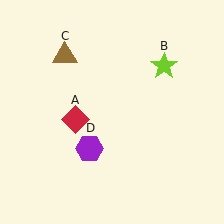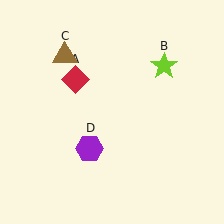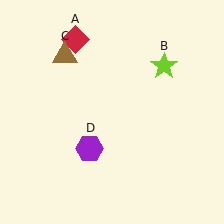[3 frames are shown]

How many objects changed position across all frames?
1 object changed position: red diamond (object A).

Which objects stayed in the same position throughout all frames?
Lime star (object B) and brown triangle (object C) and purple hexagon (object D) remained stationary.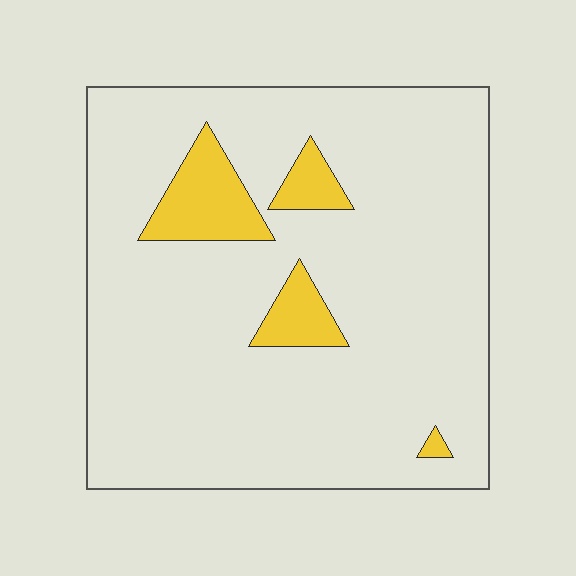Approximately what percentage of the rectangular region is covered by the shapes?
Approximately 10%.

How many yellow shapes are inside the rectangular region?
4.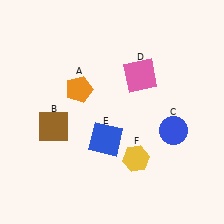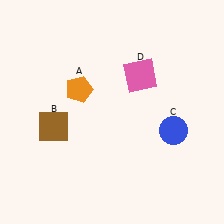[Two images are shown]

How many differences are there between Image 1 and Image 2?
There are 2 differences between the two images.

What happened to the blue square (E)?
The blue square (E) was removed in Image 2. It was in the bottom-left area of Image 1.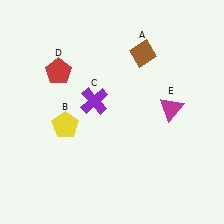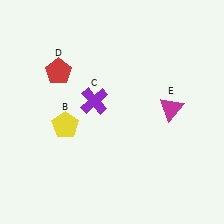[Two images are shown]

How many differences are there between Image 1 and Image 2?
There is 1 difference between the two images.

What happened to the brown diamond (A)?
The brown diamond (A) was removed in Image 2. It was in the top-right area of Image 1.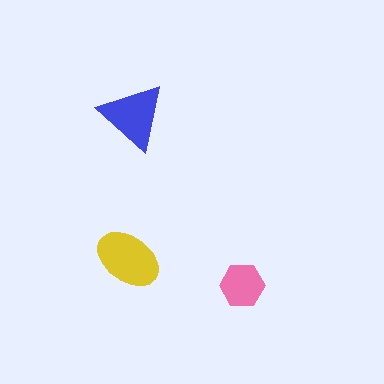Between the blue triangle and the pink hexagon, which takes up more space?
The blue triangle.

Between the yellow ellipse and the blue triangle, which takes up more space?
The yellow ellipse.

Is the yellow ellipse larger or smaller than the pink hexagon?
Larger.